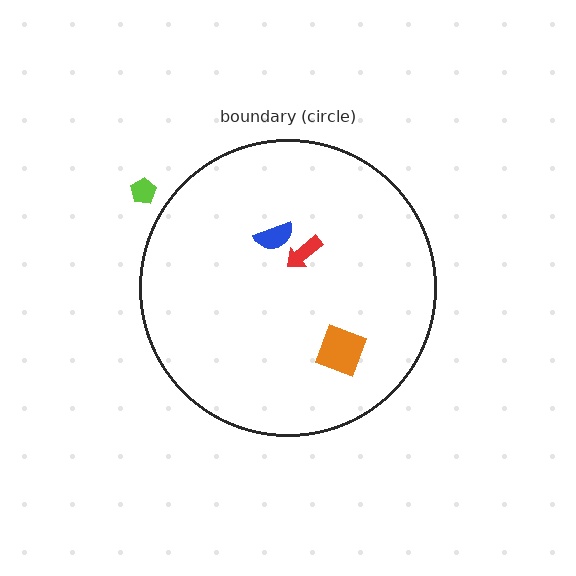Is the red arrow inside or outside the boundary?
Inside.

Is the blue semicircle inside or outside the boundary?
Inside.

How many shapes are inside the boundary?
3 inside, 1 outside.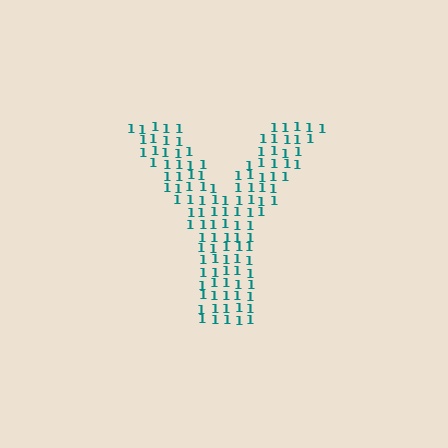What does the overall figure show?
The overall figure shows the letter Y.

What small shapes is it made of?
It is made of small digit 1's.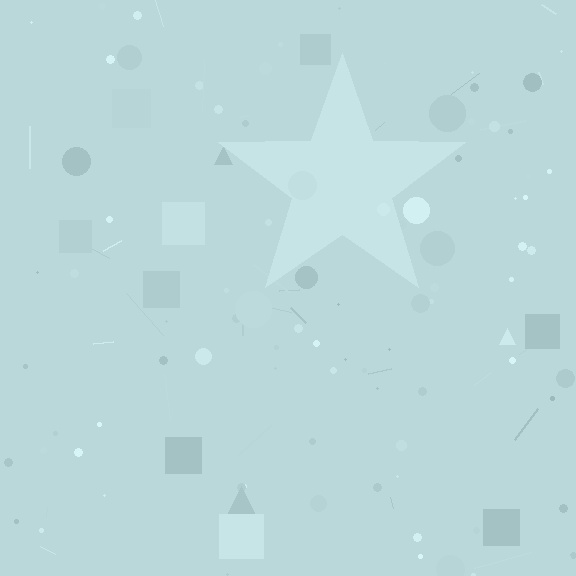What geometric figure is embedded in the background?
A star is embedded in the background.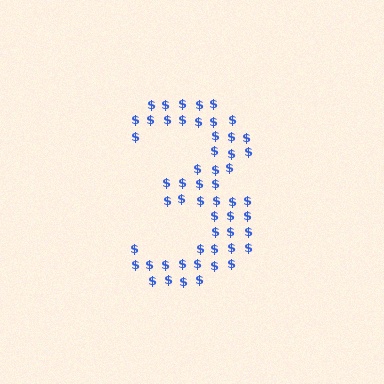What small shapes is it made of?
It is made of small dollar signs.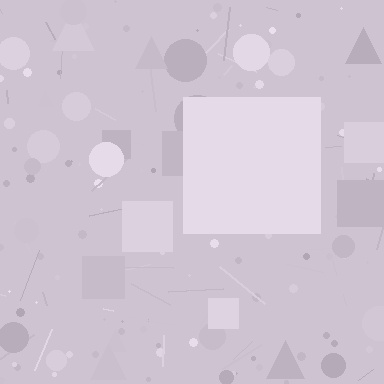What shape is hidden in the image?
A square is hidden in the image.